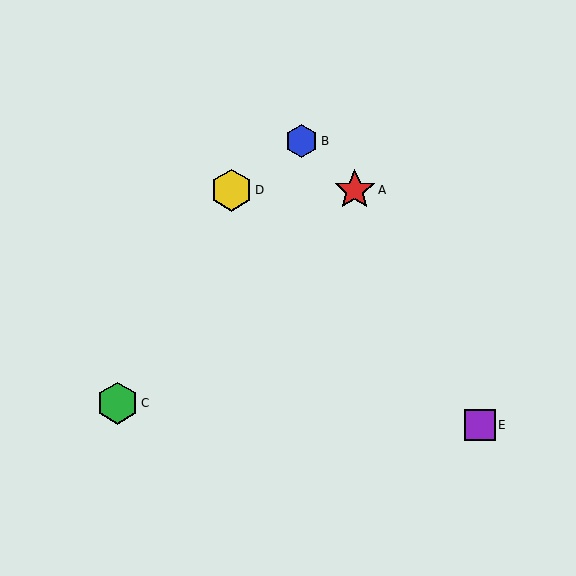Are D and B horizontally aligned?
No, D is at y≈190 and B is at y≈141.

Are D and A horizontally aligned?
Yes, both are at y≈190.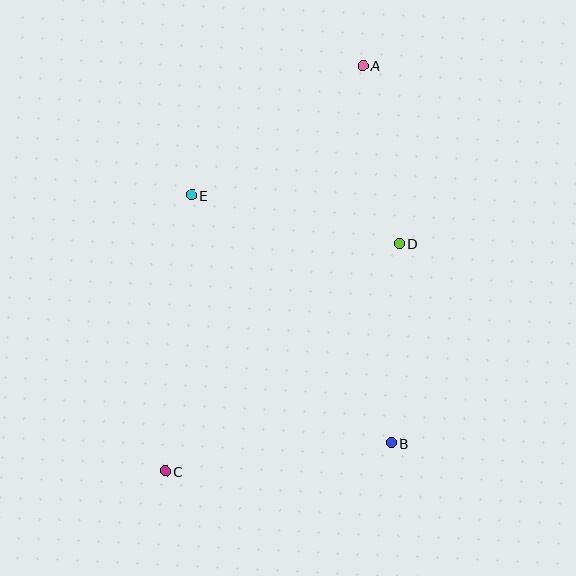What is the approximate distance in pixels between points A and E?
The distance between A and E is approximately 215 pixels.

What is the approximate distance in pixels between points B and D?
The distance between B and D is approximately 200 pixels.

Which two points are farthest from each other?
Points A and C are farthest from each other.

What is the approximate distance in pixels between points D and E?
The distance between D and E is approximately 213 pixels.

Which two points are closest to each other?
Points A and D are closest to each other.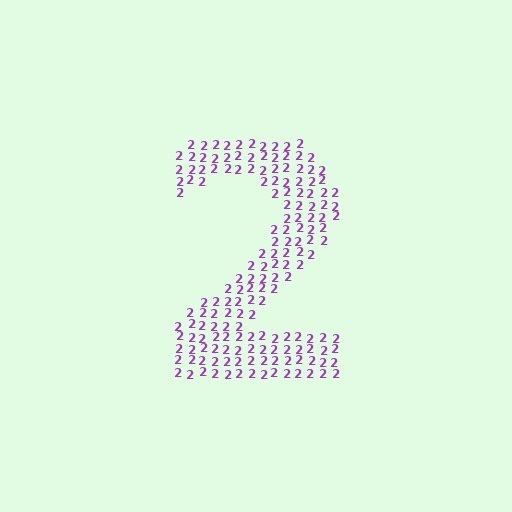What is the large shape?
The large shape is the digit 2.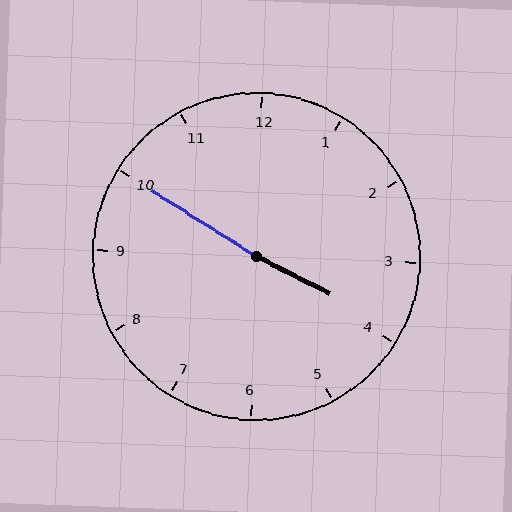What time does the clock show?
3:50.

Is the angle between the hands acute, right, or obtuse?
It is obtuse.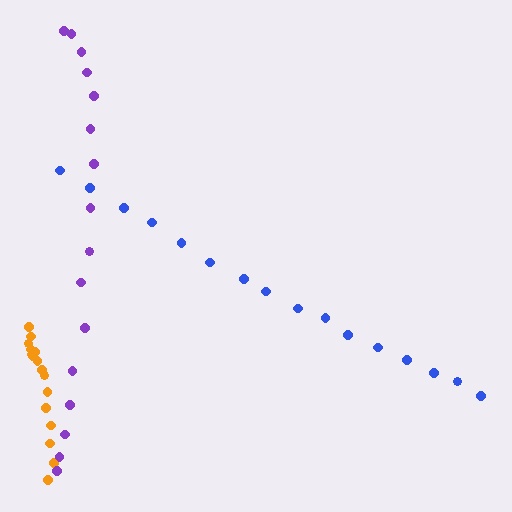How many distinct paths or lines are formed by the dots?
There are 3 distinct paths.